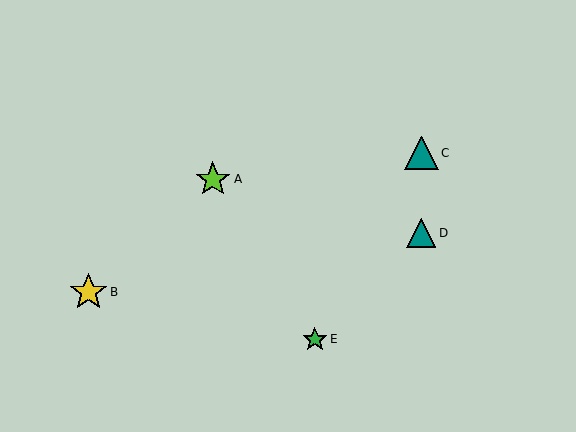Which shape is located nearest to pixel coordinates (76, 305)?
The yellow star (labeled B) at (88, 292) is nearest to that location.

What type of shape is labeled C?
Shape C is a teal triangle.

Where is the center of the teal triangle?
The center of the teal triangle is at (421, 233).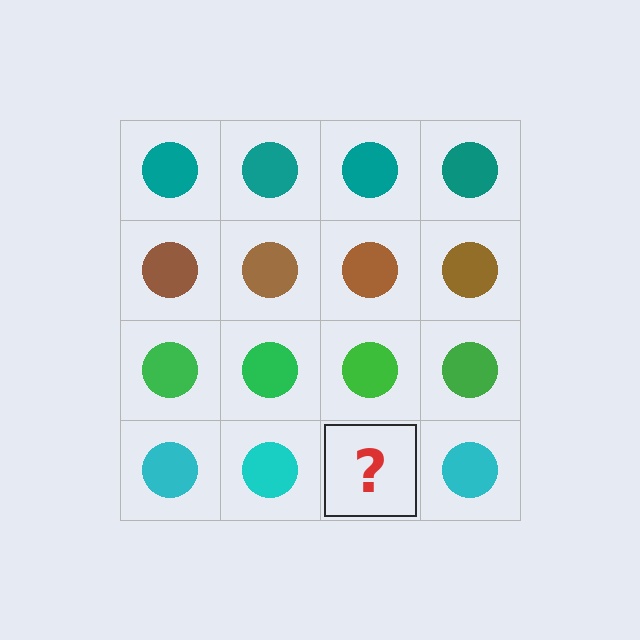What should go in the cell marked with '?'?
The missing cell should contain a cyan circle.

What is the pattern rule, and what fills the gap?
The rule is that each row has a consistent color. The gap should be filled with a cyan circle.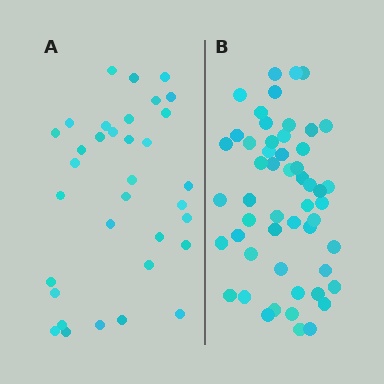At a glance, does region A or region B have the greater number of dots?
Region B (the right region) has more dots.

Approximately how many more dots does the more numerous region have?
Region B has approximately 20 more dots than region A.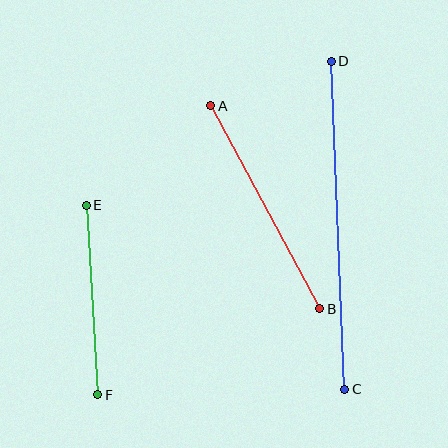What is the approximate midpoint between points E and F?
The midpoint is at approximately (92, 300) pixels.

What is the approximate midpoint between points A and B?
The midpoint is at approximately (265, 207) pixels.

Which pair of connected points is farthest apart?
Points C and D are farthest apart.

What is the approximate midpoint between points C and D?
The midpoint is at approximately (338, 225) pixels.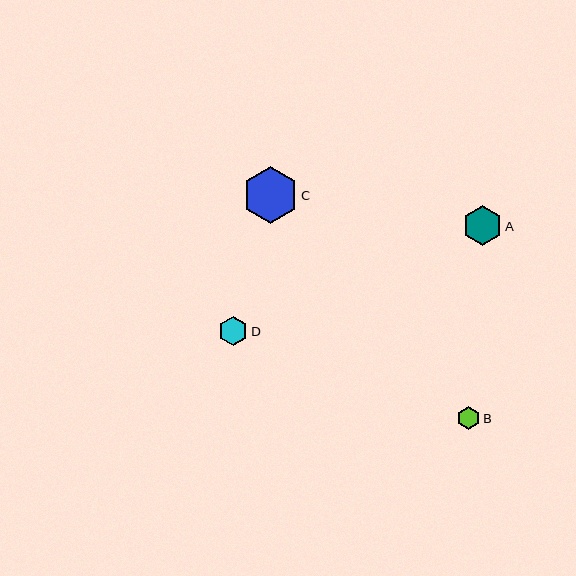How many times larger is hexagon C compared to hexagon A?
Hexagon C is approximately 1.4 times the size of hexagon A.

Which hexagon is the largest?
Hexagon C is the largest with a size of approximately 56 pixels.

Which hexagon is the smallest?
Hexagon B is the smallest with a size of approximately 23 pixels.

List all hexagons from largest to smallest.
From largest to smallest: C, A, D, B.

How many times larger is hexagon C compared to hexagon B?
Hexagon C is approximately 2.5 times the size of hexagon B.